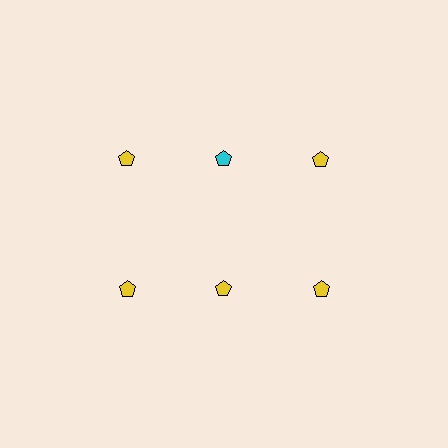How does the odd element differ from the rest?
It has a different color: cyan instead of yellow.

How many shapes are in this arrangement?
There are 6 shapes arranged in a grid pattern.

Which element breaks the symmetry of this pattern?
The cyan pentagon in the top row, second from left column breaks the symmetry. All other shapes are yellow pentagons.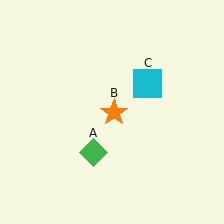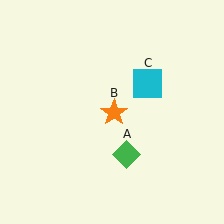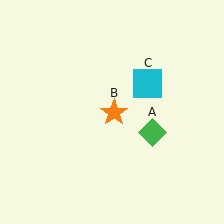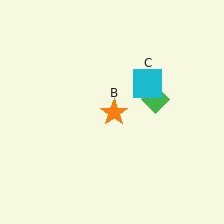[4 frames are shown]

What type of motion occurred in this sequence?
The green diamond (object A) rotated counterclockwise around the center of the scene.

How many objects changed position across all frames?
1 object changed position: green diamond (object A).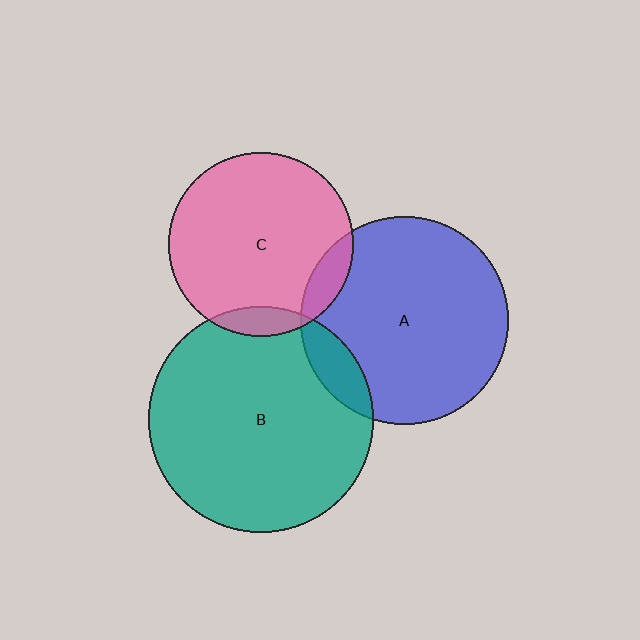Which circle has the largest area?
Circle B (teal).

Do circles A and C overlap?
Yes.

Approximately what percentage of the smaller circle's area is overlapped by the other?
Approximately 10%.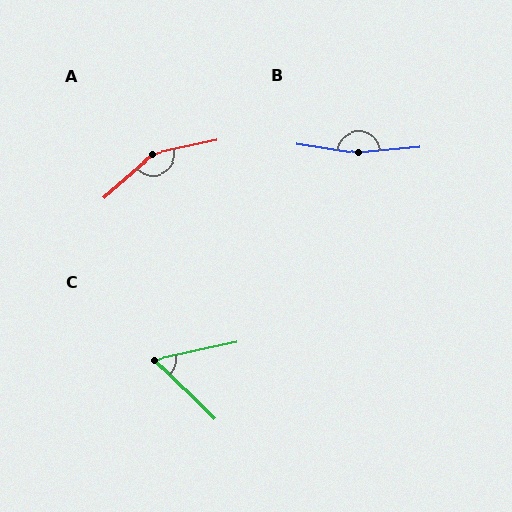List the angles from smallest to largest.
C (56°), A (151°), B (166°).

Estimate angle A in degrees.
Approximately 151 degrees.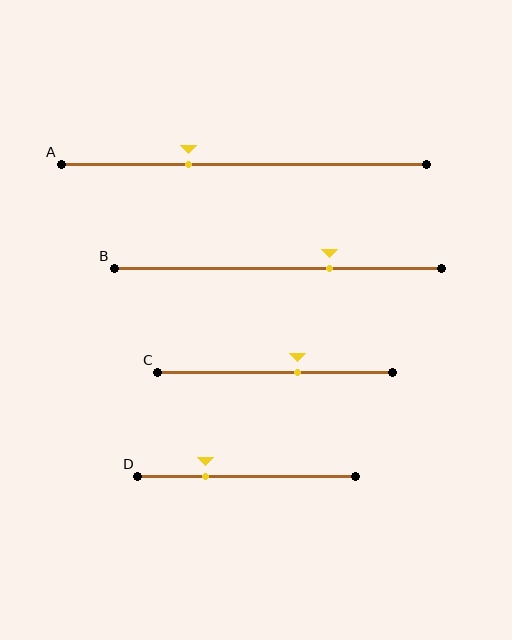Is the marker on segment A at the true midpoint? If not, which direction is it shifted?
No, the marker on segment A is shifted to the left by about 15% of the segment length.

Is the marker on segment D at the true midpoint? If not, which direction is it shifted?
No, the marker on segment D is shifted to the left by about 19% of the segment length.